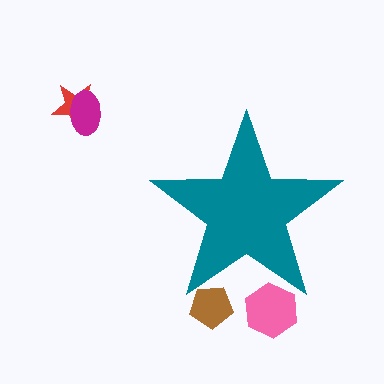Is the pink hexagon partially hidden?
Yes, the pink hexagon is partially hidden behind the teal star.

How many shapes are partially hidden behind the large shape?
2 shapes are partially hidden.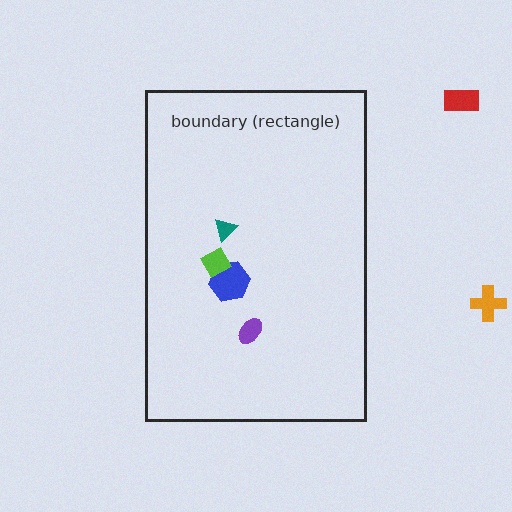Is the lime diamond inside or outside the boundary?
Inside.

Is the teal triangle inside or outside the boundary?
Inside.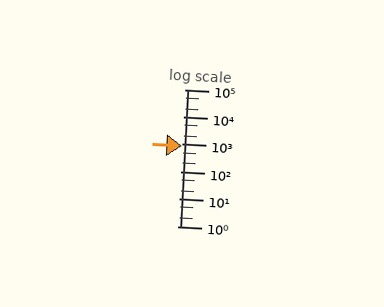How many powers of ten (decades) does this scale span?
The scale spans 5 decades, from 1 to 100000.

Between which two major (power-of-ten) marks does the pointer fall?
The pointer is between 100 and 1000.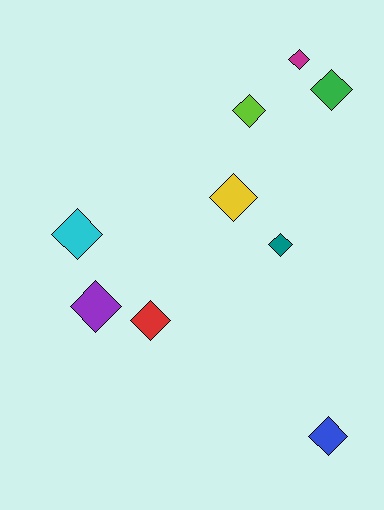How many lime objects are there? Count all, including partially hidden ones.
There is 1 lime object.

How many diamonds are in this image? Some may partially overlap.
There are 9 diamonds.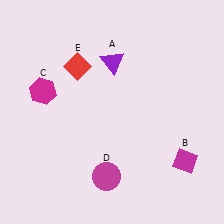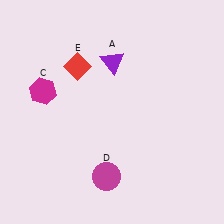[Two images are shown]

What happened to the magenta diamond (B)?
The magenta diamond (B) was removed in Image 2. It was in the bottom-right area of Image 1.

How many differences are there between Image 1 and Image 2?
There is 1 difference between the two images.